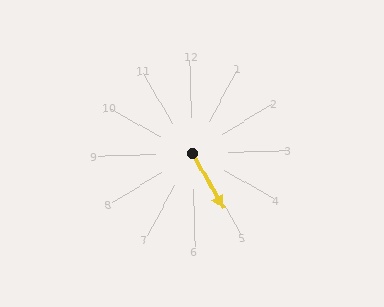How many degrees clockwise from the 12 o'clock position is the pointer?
Approximately 152 degrees.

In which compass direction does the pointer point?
Southeast.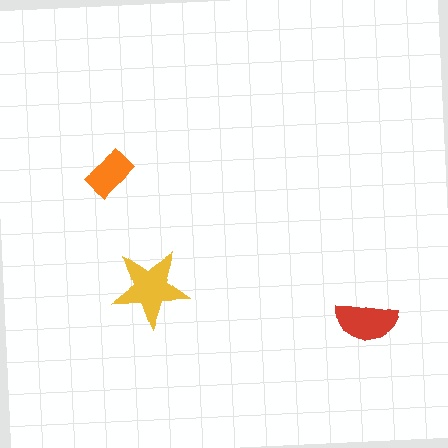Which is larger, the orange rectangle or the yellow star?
The yellow star.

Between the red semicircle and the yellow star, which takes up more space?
The yellow star.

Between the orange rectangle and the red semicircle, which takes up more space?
The red semicircle.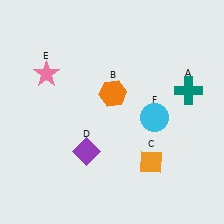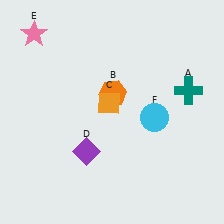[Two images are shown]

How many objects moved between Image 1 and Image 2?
2 objects moved between the two images.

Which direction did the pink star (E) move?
The pink star (E) moved up.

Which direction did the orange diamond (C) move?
The orange diamond (C) moved up.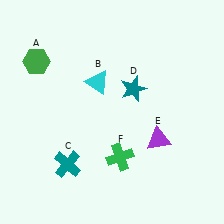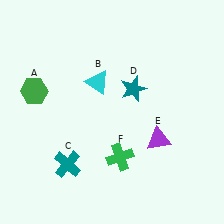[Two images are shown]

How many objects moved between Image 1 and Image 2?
1 object moved between the two images.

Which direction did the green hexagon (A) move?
The green hexagon (A) moved down.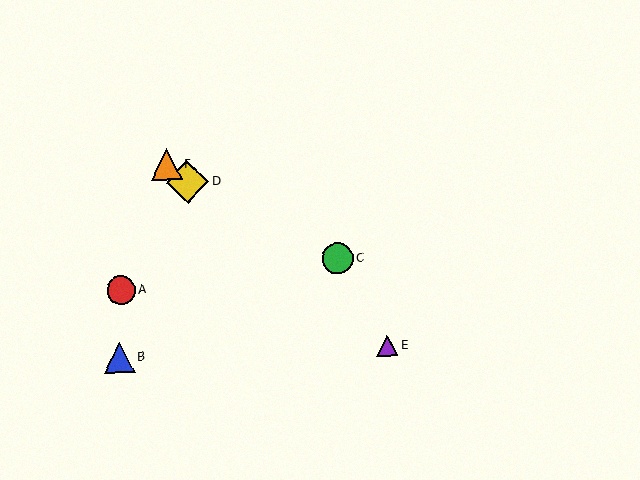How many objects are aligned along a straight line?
3 objects (D, E, F) are aligned along a straight line.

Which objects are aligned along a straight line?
Objects D, E, F are aligned along a straight line.